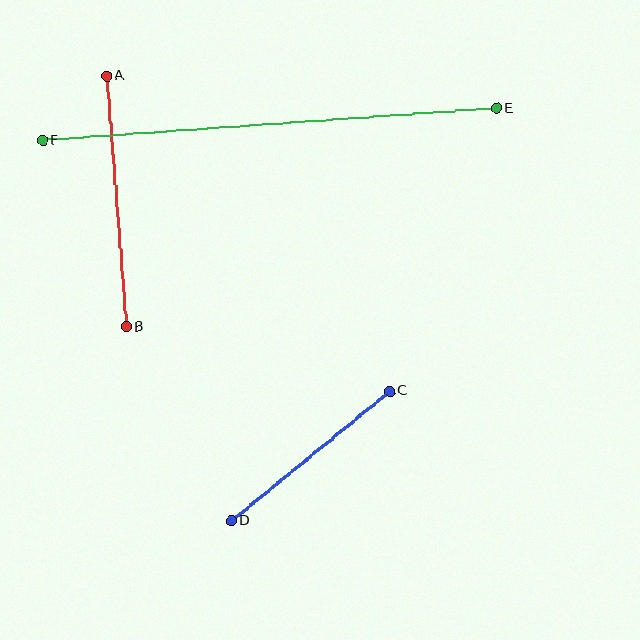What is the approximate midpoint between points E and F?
The midpoint is at approximately (270, 124) pixels.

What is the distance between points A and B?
The distance is approximately 252 pixels.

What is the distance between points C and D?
The distance is approximately 204 pixels.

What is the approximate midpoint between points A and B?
The midpoint is at approximately (116, 201) pixels.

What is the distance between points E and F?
The distance is approximately 455 pixels.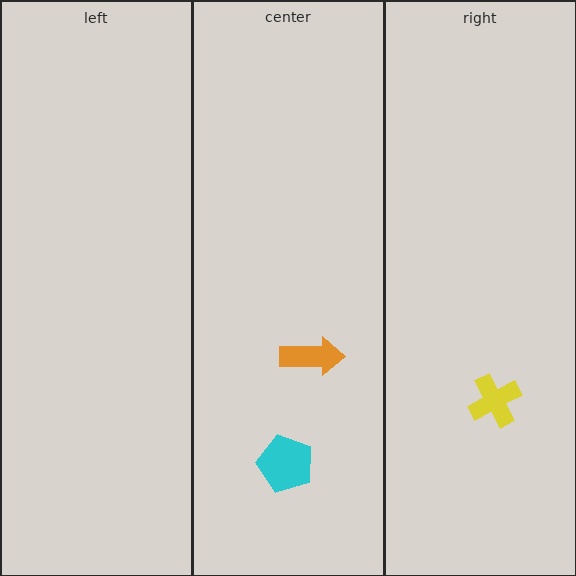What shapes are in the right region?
The yellow cross.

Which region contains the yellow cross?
The right region.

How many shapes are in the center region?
2.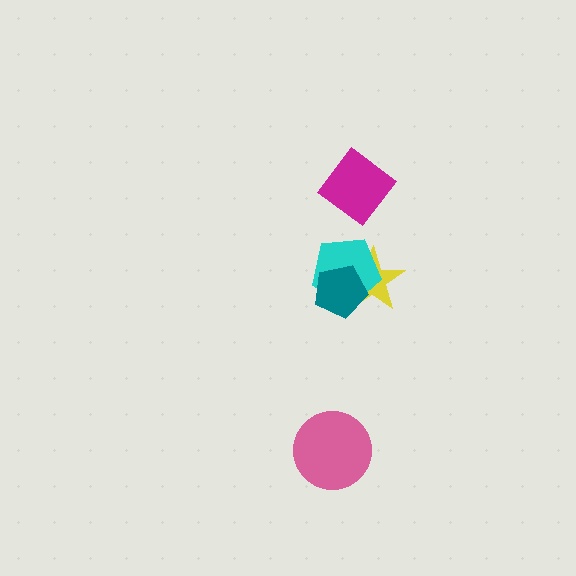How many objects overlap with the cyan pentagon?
2 objects overlap with the cyan pentagon.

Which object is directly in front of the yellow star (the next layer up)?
The cyan pentagon is directly in front of the yellow star.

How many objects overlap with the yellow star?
2 objects overlap with the yellow star.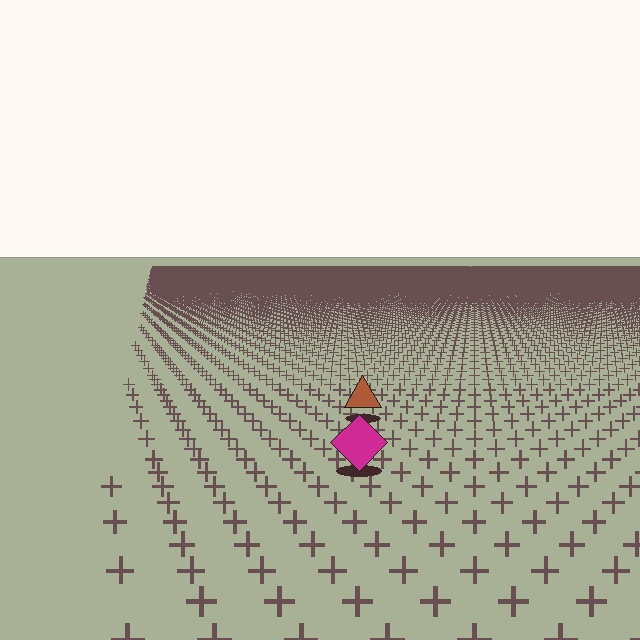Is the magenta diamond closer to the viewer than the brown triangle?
Yes. The magenta diamond is closer — you can tell from the texture gradient: the ground texture is coarser near it.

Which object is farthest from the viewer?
The brown triangle is farthest from the viewer. It appears smaller and the ground texture around it is denser.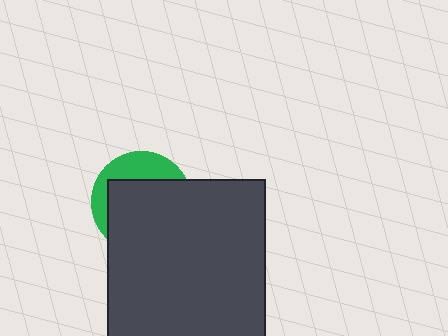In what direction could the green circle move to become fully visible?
The green circle could move toward the upper-left. That would shift it out from behind the dark gray rectangle entirely.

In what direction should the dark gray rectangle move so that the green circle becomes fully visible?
The dark gray rectangle should move toward the lower-right. That is the shortest direction to clear the overlap and leave the green circle fully visible.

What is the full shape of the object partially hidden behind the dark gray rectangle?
The partially hidden object is a green circle.